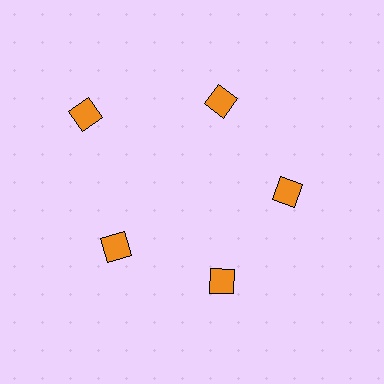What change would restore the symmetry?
The symmetry would be restored by moving it inward, back onto the ring so that all 5 diamonds sit at equal angles and equal distance from the center.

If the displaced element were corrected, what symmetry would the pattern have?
It would have 5-fold rotational symmetry — the pattern would map onto itself every 72 degrees.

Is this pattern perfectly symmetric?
No. The 5 orange diamonds are arranged in a ring, but one element near the 10 o'clock position is pushed outward from the center, breaking the 5-fold rotational symmetry.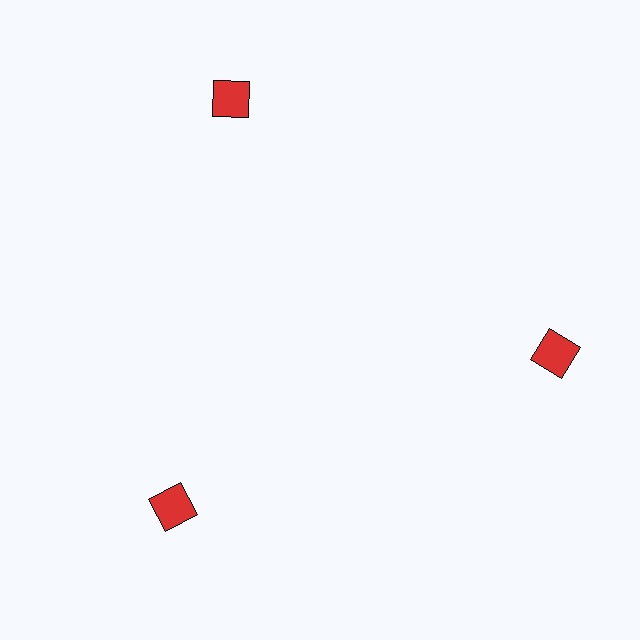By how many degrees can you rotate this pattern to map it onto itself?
The pattern maps onto itself every 120 degrees of rotation.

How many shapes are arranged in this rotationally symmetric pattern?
There are 3 shapes, arranged in 3 groups of 1.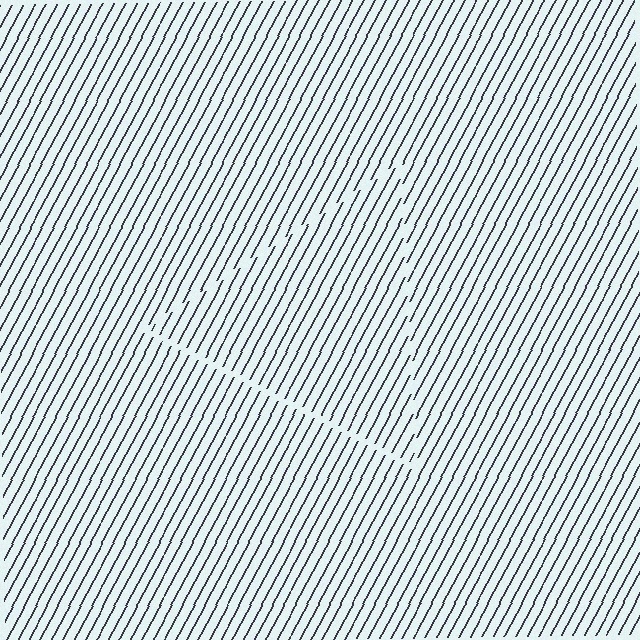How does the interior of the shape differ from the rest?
The interior of the shape contains the same grating, shifted by half a period — the contour is defined by the phase discontinuity where line-ends from the inner and outer gratings abut.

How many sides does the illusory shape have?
3 sides — the line-ends trace a triangle.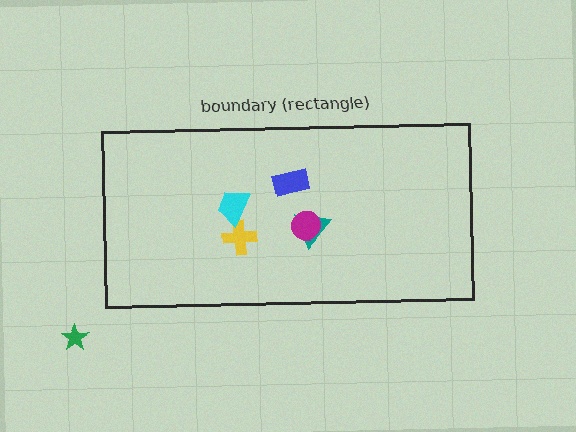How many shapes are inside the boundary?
5 inside, 1 outside.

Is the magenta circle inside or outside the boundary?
Inside.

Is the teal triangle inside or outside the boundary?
Inside.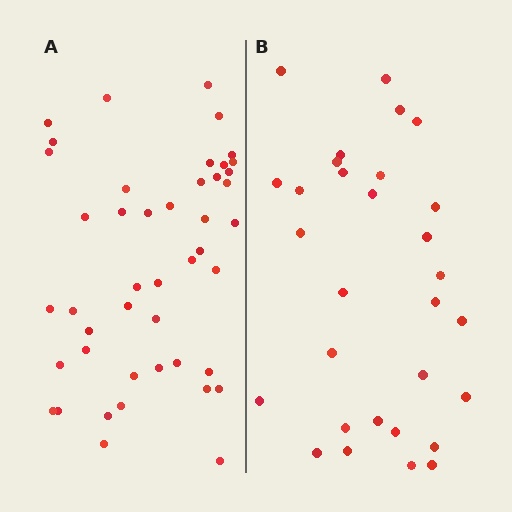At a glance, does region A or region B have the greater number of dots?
Region A (the left region) has more dots.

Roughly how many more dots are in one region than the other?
Region A has approximately 15 more dots than region B.